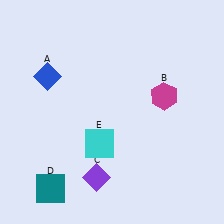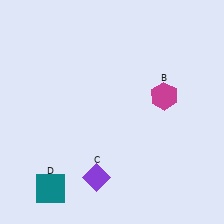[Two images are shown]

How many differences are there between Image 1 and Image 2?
There are 2 differences between the two images.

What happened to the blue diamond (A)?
The blue diamond (A) was removed in Image 2. It was in the top-left area of Image 1.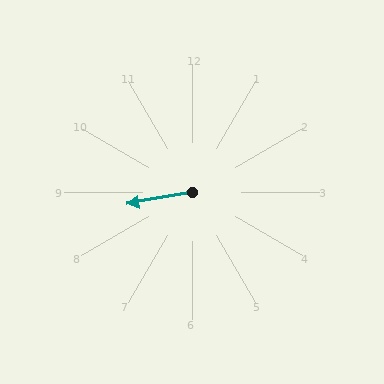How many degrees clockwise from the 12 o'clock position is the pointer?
Approximately 260 degrees.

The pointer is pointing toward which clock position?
Roughly 9 o'clock.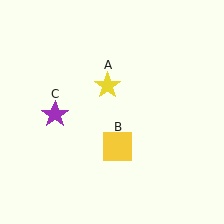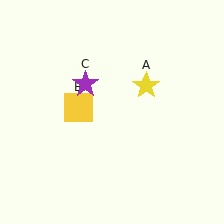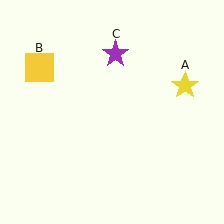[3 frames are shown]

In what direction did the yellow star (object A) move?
The yellow star (object A) moved right.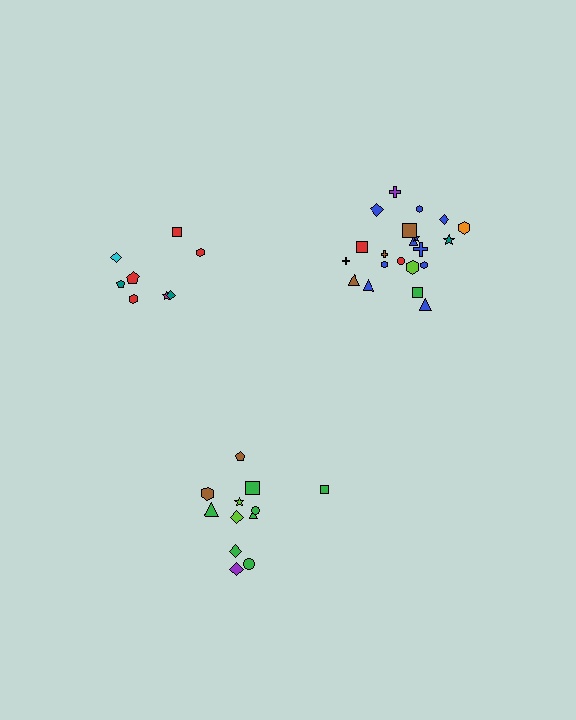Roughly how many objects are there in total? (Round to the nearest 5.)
Roughly 40 objects in total.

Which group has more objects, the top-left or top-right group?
The top-right group.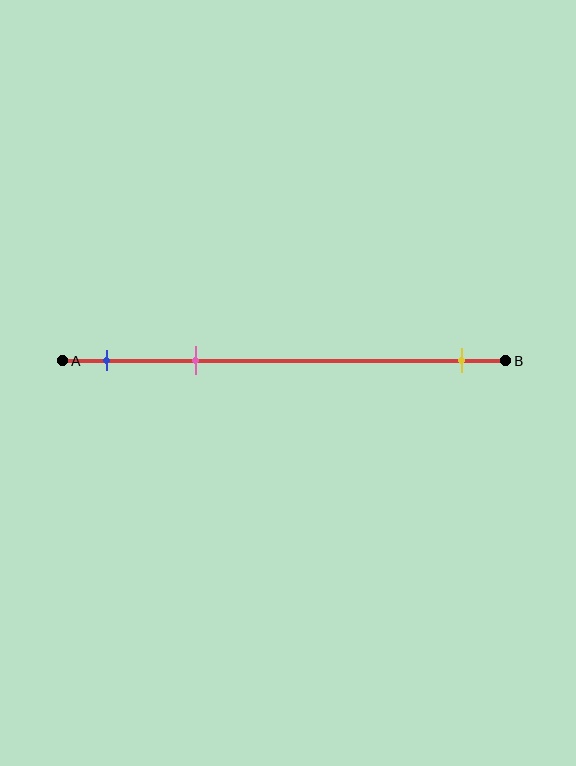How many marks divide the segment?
There are 3 marks dividing the segment.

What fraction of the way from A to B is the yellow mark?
The yellow mark is approximately 90% (0.9) of the way from A to B.